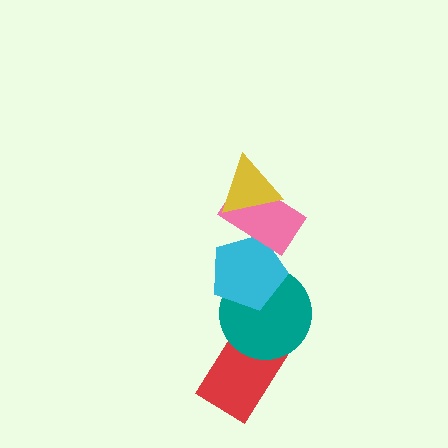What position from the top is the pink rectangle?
The pink rectangle is 2nd from the top.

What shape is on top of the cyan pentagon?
The pink rectangle is on top of the cyan pentagon.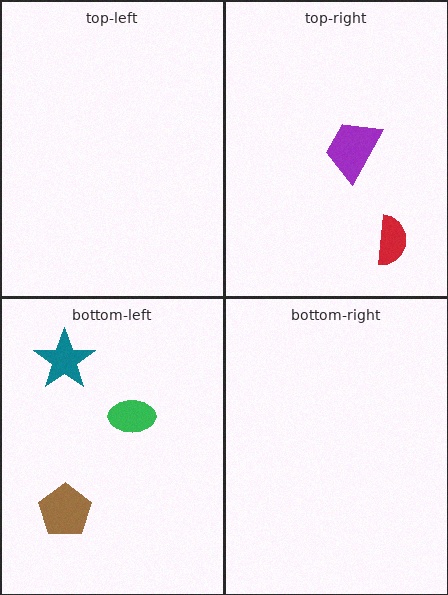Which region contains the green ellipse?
The bottom-left region.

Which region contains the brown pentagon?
The bottom-left region.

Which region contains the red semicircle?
The top-right region.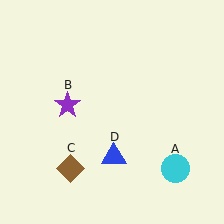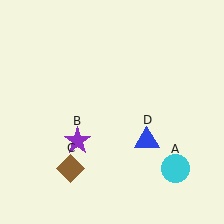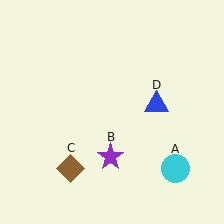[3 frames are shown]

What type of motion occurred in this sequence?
The purple star (object B), blue triangle (object D) rotated counterclockwise around the center of the scene.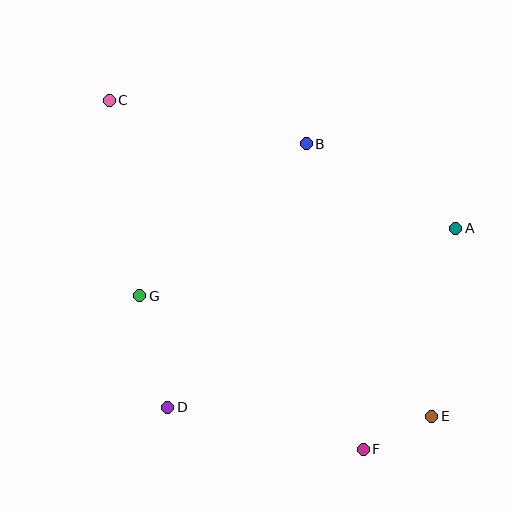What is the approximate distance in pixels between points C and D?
The distance between C and D is approximately 313 pixels.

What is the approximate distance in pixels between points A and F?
The distance between A and F is approximately 239 pixels.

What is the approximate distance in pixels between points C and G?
The distance between C and G is approximately 198 pixels.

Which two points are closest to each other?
Points E and F are closest to each other.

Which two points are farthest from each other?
Points C and E are farthest from each other.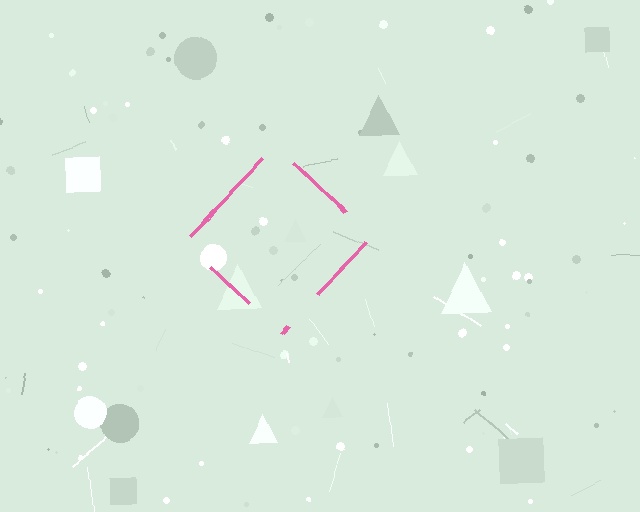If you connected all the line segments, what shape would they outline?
They would outline a diamond.